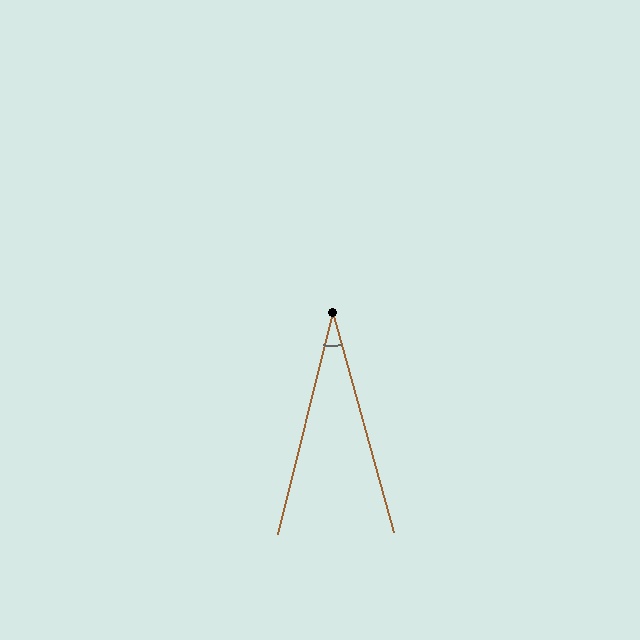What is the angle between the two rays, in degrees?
Approximately 30 degrees.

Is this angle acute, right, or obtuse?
It is acute.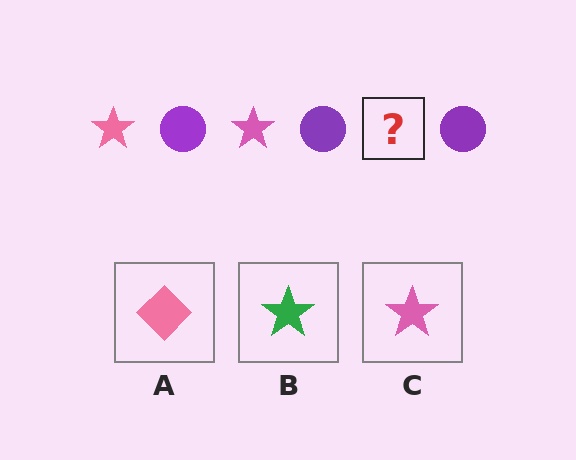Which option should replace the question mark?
Option C.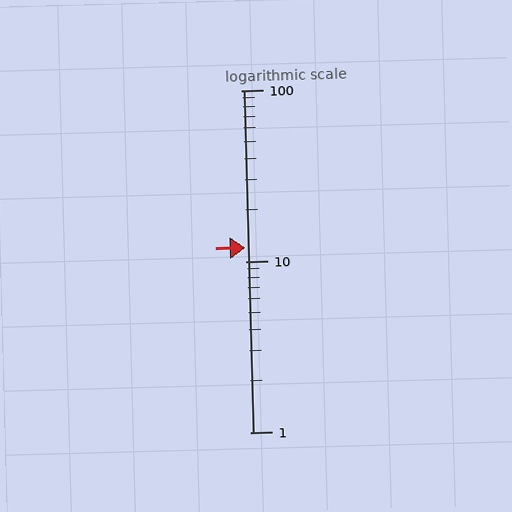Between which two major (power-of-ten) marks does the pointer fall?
The pointer is between 10 and 100.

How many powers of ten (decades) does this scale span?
The scale spans 2 decades, from 1 to 100.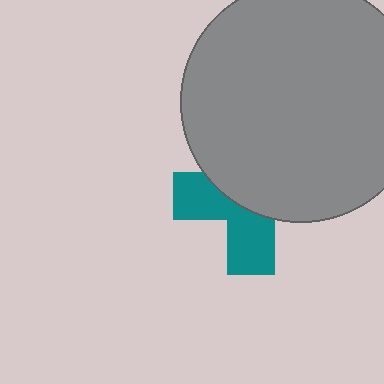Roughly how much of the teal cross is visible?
A small part of it is visible (roughly 42%).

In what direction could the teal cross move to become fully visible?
The teal cross could move down. That would shift it out from behind the gray circle entirely.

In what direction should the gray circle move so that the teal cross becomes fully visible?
The gray circle should move up. That is the shortest direction to clear the overlap and leave the teal cross fully visible.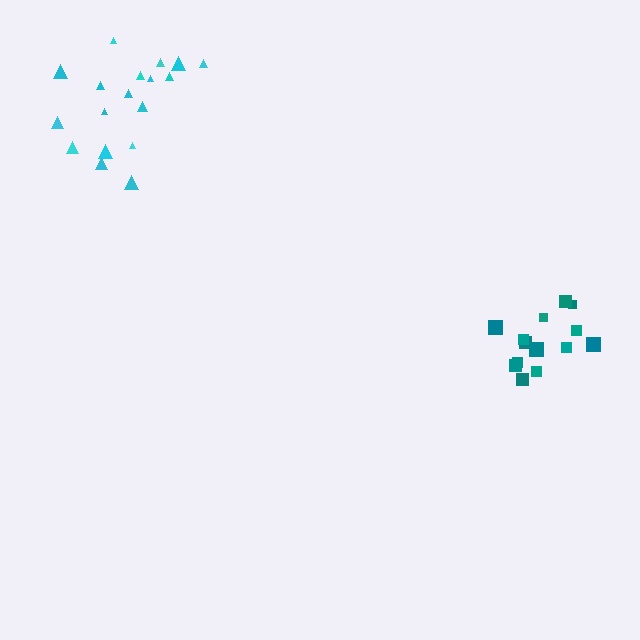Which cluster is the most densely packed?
Teal.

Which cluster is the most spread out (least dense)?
Cyan.